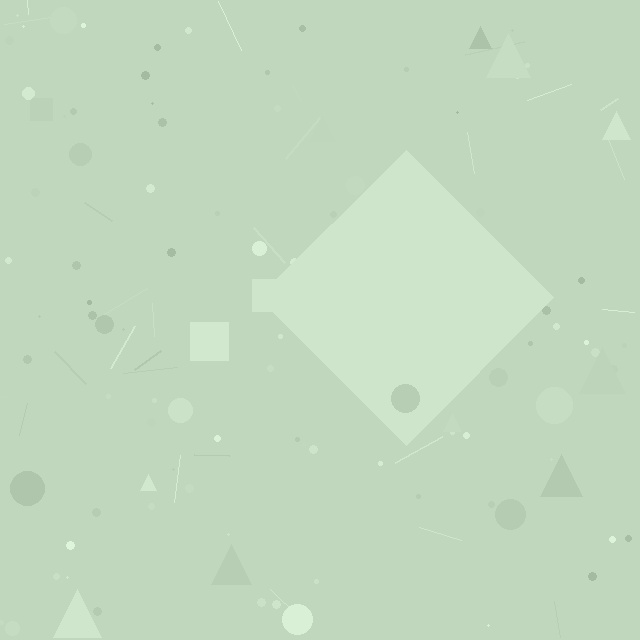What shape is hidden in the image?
A diamond is hidden in the image.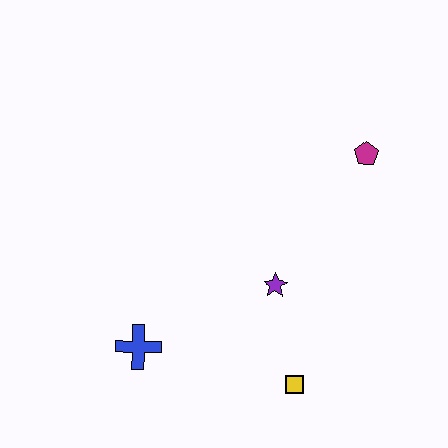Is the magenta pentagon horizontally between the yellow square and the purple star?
No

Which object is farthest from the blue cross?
The magenta pentagon is farthest from the blue cross.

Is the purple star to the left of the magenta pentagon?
Yes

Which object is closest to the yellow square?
The purple star is closest to the yellow square.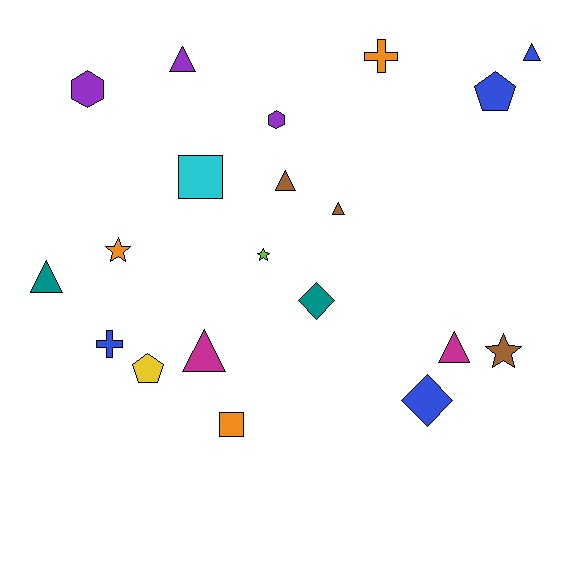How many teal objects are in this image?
There are 2 teal objects.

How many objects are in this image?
There are 20 objects.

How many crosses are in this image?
There are 2 crosses.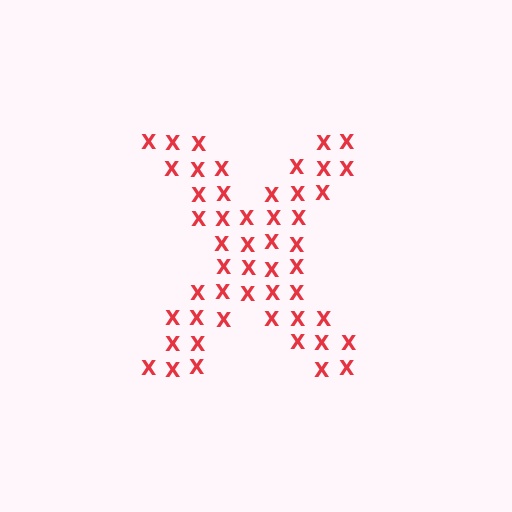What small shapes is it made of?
It is made of small letter X's.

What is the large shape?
The large shape is the letter X.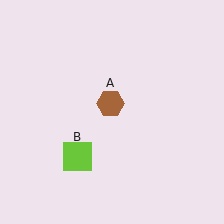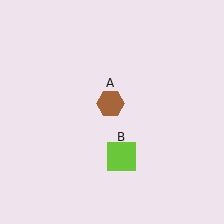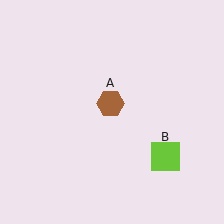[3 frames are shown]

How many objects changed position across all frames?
1 object changed position: lime square (object B).